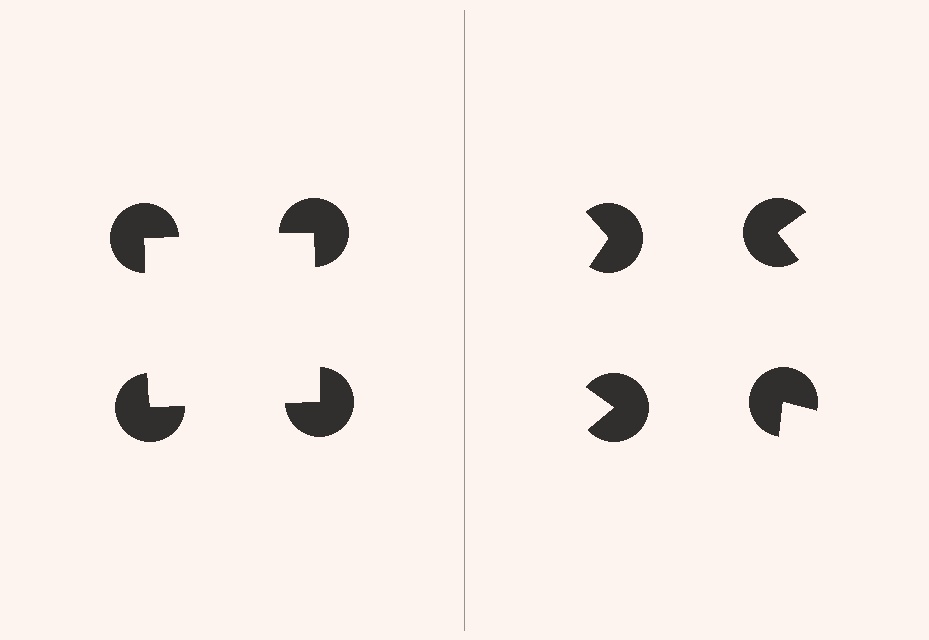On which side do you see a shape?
An illusory square appears on the left side. On the right side the wedge cuts are rotated, so no coherent shape forms.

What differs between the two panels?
The pac-man discs are positioned identically on both sides; only the wedge orientations differ. On the left they align to a square; on the right they are misaligned.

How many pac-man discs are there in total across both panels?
8 — 4 on each side.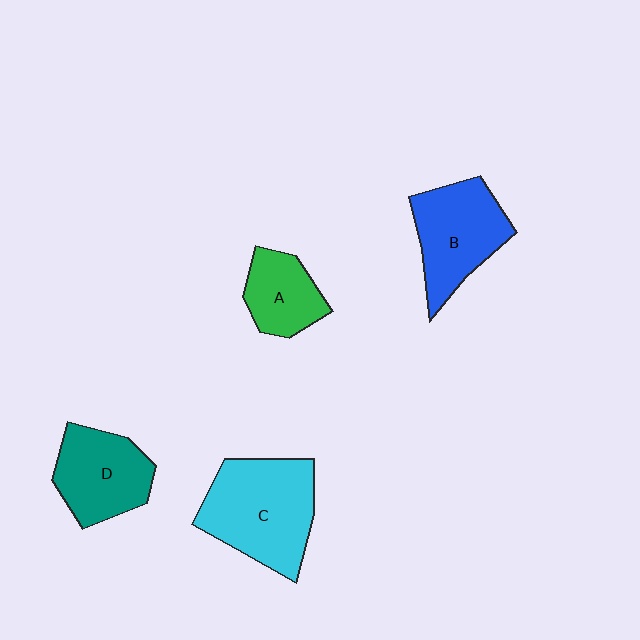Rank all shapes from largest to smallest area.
From largest to smallest: C (cyan), B (blue), D (teal), A (green).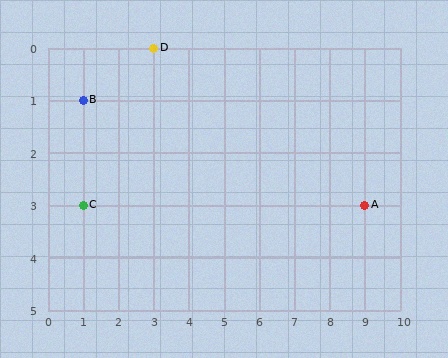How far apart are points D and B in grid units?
Points D and B are 2 columns and 1 row apart (about 2.2 grid units diagonally).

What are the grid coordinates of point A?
Point A is at grid coordinates (9, 3).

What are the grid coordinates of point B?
Point B is at grid coordinates (1, 1).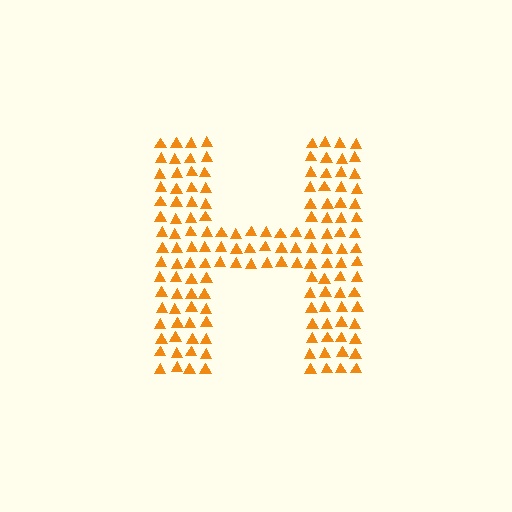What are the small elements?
The small elements are triangles.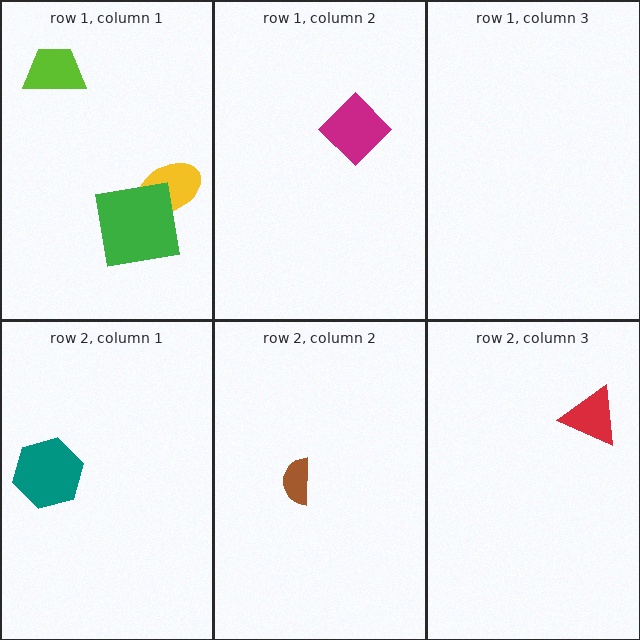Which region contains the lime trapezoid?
The row 1, column 1 region.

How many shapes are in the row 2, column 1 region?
1.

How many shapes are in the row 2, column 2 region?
1.